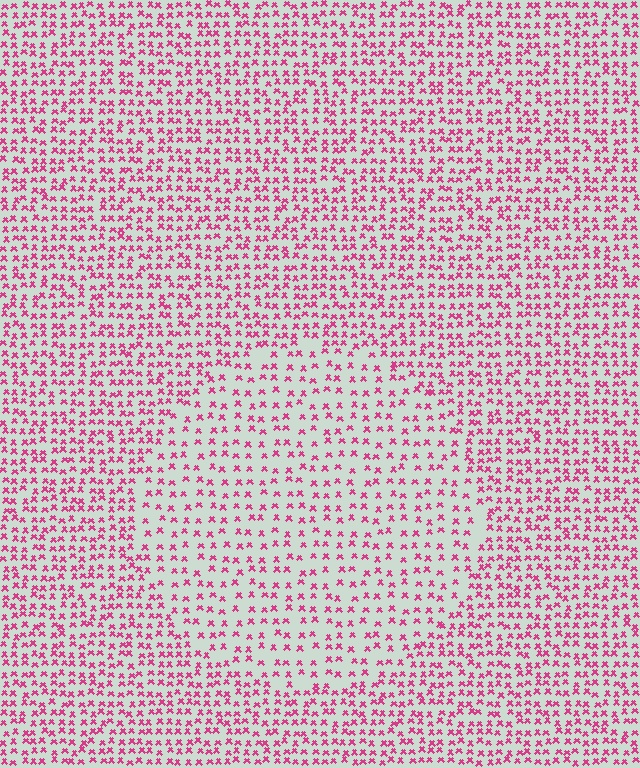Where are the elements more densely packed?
The elements are more densely packed outside the circle boundary.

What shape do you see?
I see a circle.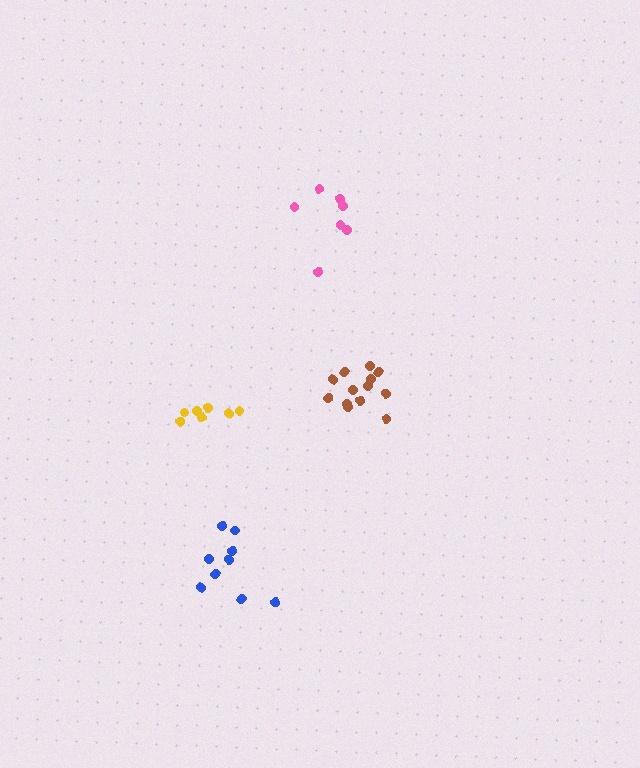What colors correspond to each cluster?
The clusters are colored: blue, brown, yellow, pink.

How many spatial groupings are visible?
There are 4 spatial groupings.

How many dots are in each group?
Group 1: 9 dots, Group 2: 13 dots, Group 3: 7 dots, Group 4: 7 dots (36 total).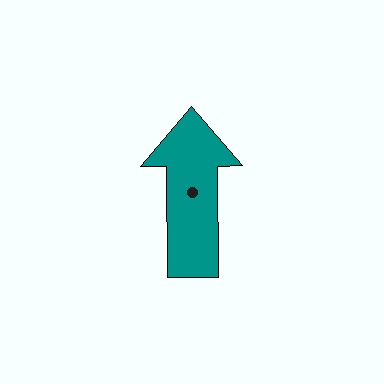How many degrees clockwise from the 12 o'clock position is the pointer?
Approximately 359 degrees.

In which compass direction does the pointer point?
North.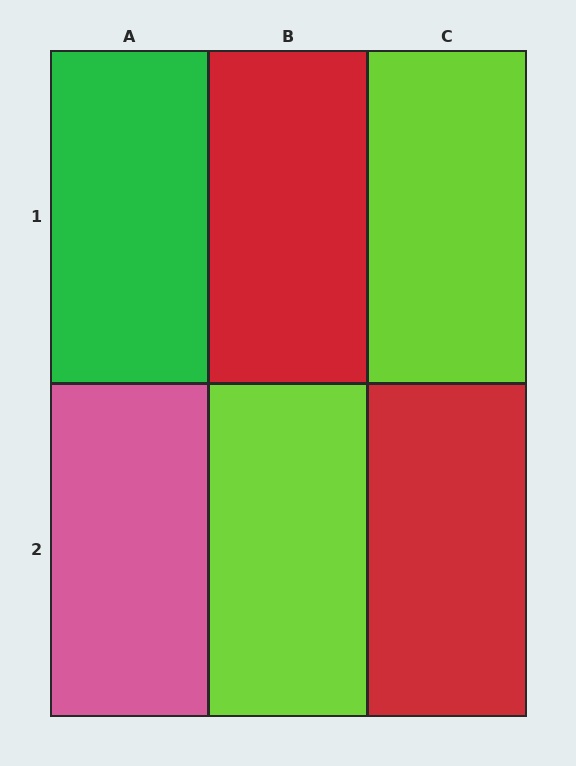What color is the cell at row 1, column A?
Green.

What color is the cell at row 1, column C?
Lime.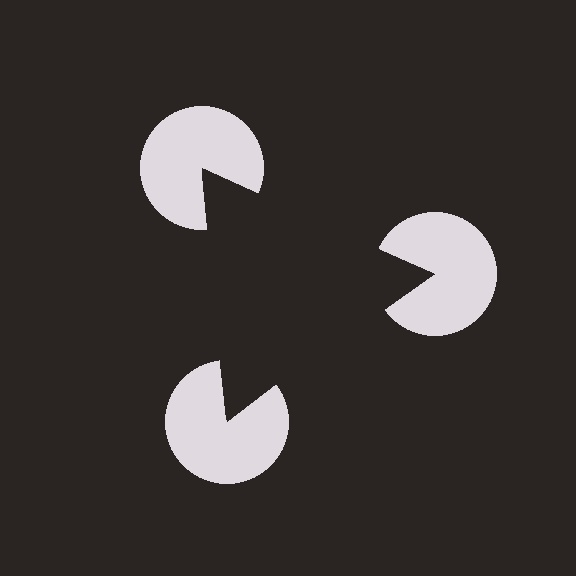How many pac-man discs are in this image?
There are 3 — one at each vertex of the illusory triangle.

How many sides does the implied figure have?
3 sides.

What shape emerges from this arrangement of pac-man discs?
An illusory triangle — its edges are inferred from the aligned wedge cuts in the pac-man discs, not physically drawn.